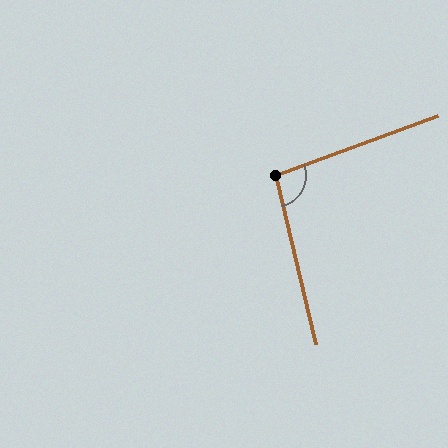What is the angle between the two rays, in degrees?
Approximately 97 degrees.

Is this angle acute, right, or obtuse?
It is obtuse.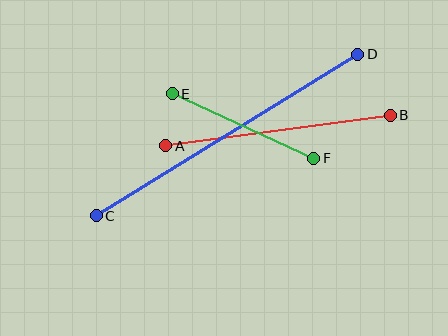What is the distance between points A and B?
The distance is approximately 227 pixels.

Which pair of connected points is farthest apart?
Points C and D are farthest apart.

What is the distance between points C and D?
The distance is approximately 307 pixels.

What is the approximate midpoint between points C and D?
The midpoint is at approximately (227, 135) pixels.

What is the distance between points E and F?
The distance is approximately 155 pixels.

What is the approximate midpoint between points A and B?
The midpoint is at approximately (278, 131) pixels.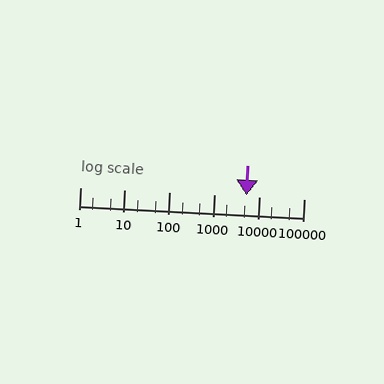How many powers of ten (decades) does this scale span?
The scale spans 5 decades, from 1 to 100000.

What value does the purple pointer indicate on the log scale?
The pointer indicates approximately 5100.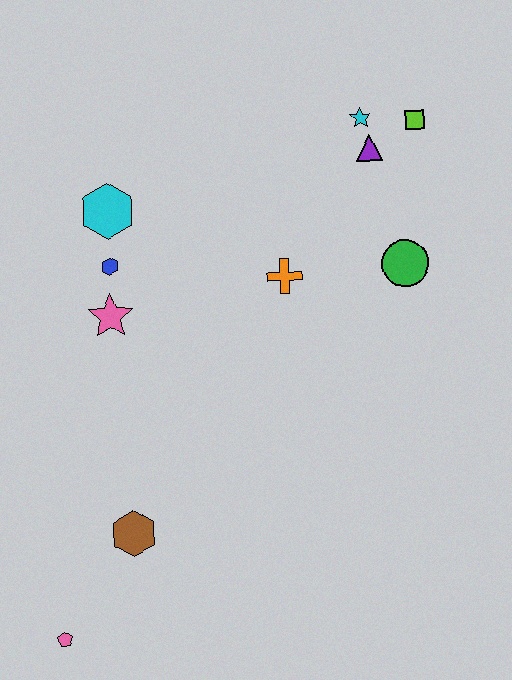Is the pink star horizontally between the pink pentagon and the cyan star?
Yes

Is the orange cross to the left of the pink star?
No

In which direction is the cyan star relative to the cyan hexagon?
The cyan star is to the right of the cyan hexagon.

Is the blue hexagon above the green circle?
Yes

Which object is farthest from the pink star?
The lime square is farthest from the pink star.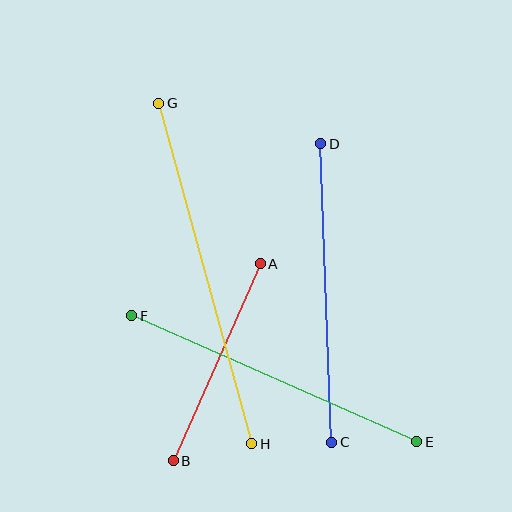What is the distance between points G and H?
The distance is approximately 353 pixels.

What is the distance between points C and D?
The distance is approximately 298 pixels.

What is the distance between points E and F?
The distance is approximately 311 pixels.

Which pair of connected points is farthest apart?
Points G and H are farthest apart.